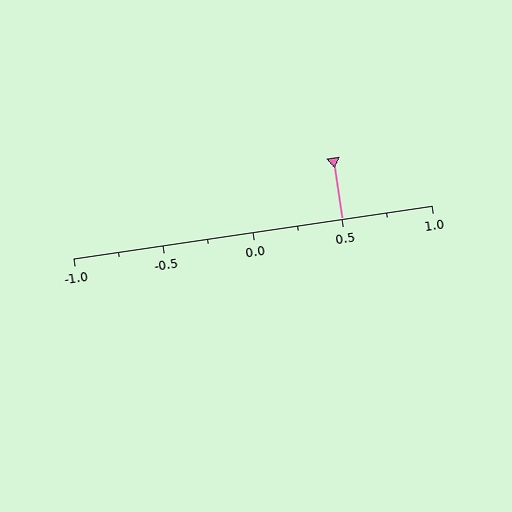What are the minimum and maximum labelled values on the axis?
The axis runs from -1.0 to 1.0.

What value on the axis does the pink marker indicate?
The marker indicates approximately 0.5.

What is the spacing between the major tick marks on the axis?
The major ticks are spaced 0.5 apart.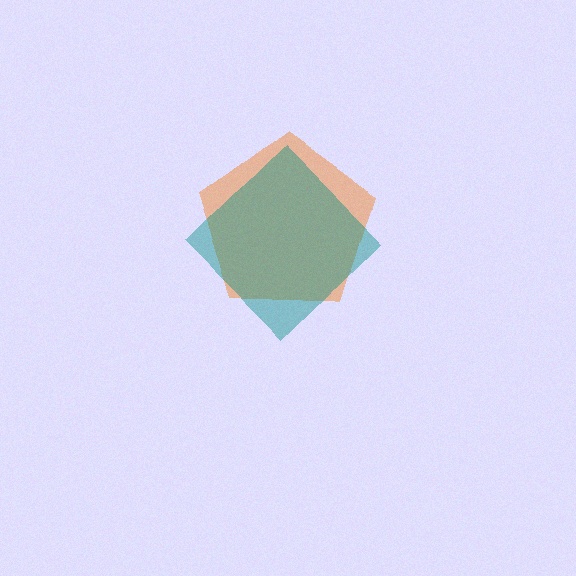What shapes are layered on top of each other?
The layered shapes are: an orange pentagon, a teal diamond.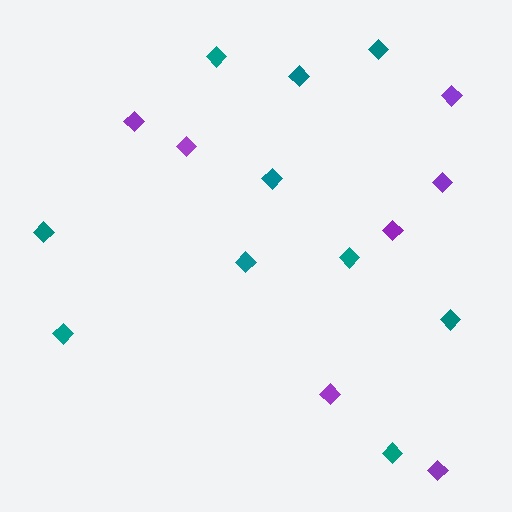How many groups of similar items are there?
There are 2 groups: one group of purple diamonds (7) and one group of teal diamonds (10).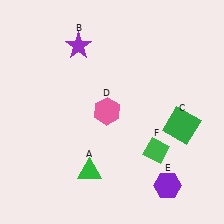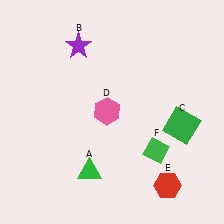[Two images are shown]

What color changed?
The hexagon (E) changed from purple in Image 1 to red in Image 2.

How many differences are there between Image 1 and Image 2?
There is 1 difference between the two images.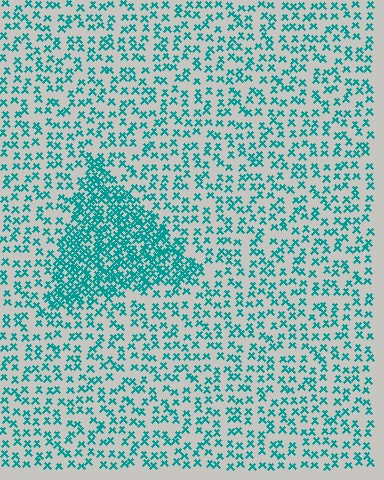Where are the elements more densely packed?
The elements are more densely packed inside the triangle boundary.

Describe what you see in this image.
The image contains small teal elements arranged at two different densities. A triangle-shaped region is visible where the elements are more densely packed than the surrounding area.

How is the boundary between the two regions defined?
The boundary is defined by a change in element density (approximately 2.6x ratio). All elements are the same color, size, and shape.